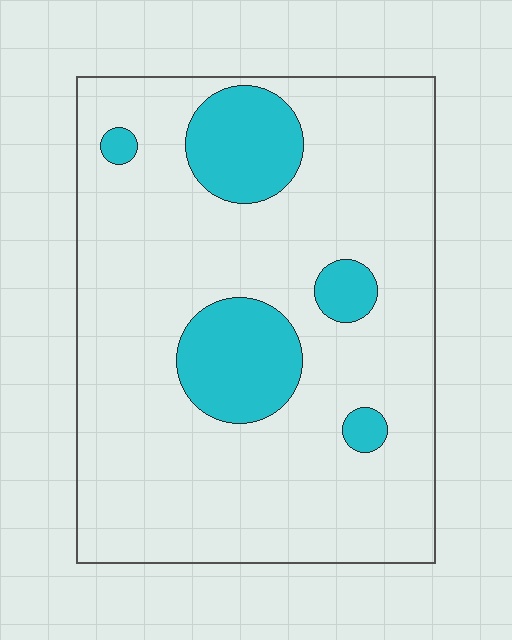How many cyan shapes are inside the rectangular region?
5.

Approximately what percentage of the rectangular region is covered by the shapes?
Approximately 15%.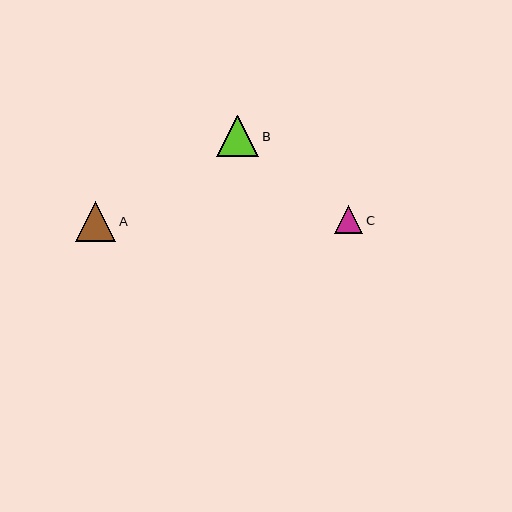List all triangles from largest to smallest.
From largest to smallest: B, A, C.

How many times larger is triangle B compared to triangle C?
Triangle B is approximately 1.5 times the size of triangle C.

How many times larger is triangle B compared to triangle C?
Triangle B is approximately 1.5 times the size of triangle C.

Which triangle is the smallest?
Triangle C is the smallest with a size of approximately 28 pixels.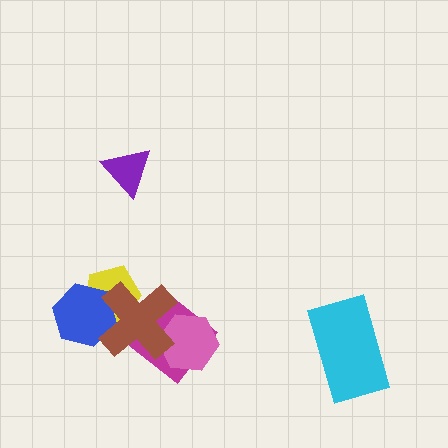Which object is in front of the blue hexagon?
The brown cross is in front of the blue hexagon.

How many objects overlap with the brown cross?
4 objects overlap with the brown cross.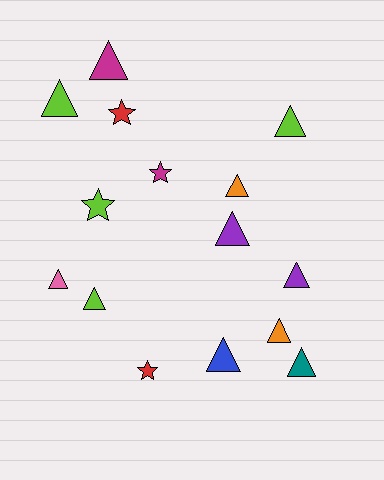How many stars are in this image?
There are 4 stars.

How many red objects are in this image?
There are 2 red objects.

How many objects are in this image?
There are 15 objects.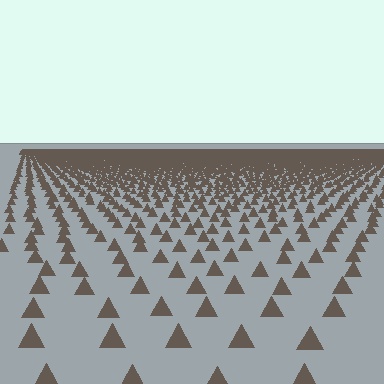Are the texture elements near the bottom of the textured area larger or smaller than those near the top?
Larger. Near the bottom, elements are closer to the viewer and appear at a bigger on-screen size.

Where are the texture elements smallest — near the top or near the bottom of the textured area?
Near the top.